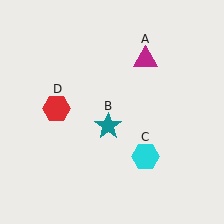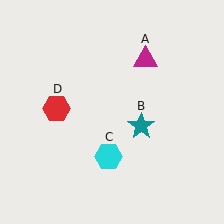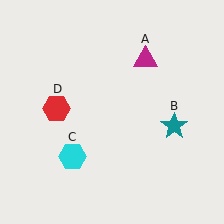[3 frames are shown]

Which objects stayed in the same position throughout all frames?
Magenta triangle (object A) and red hexagon (object D) remained stationary.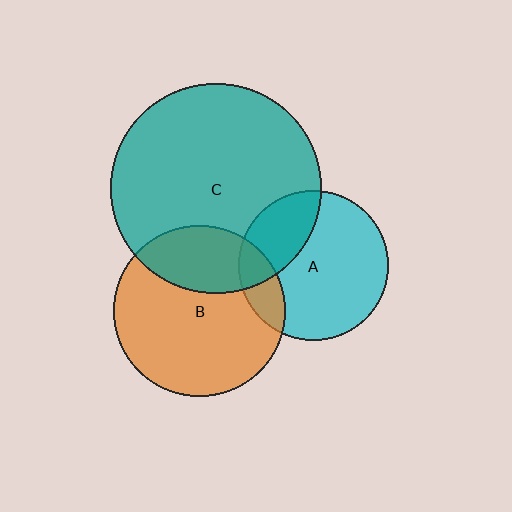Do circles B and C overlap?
Yes.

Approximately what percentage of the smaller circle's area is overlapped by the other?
Approximately 30%.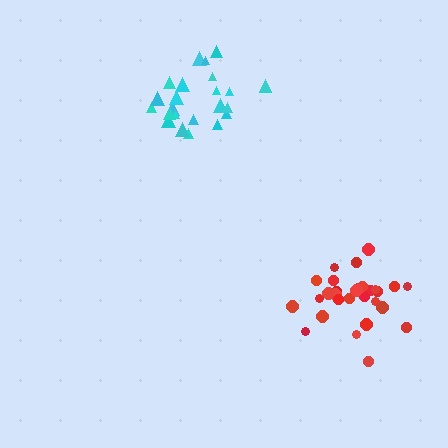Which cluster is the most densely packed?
Red.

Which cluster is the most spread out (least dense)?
Cyan.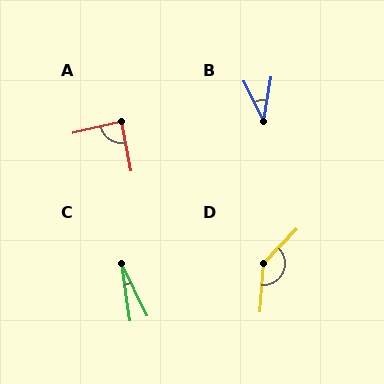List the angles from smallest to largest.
C (18°), B (35°), A (88°), D (139°).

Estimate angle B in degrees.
Approximately 35 degrees.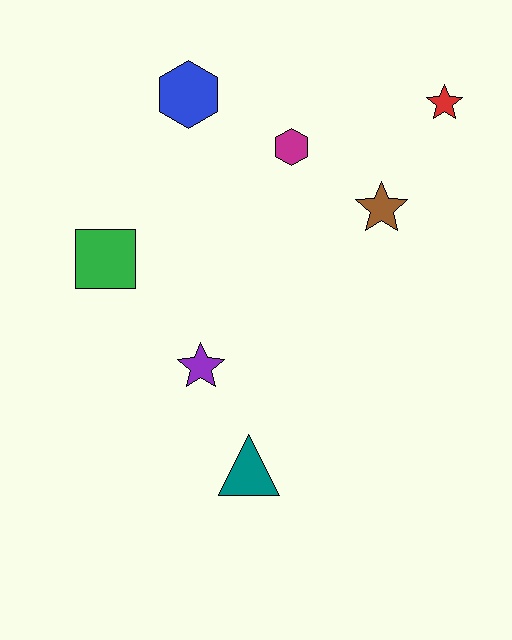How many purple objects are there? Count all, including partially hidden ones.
There is 1 purple object.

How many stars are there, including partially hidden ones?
There are 3 stars.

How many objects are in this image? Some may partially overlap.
There are 7 objects.